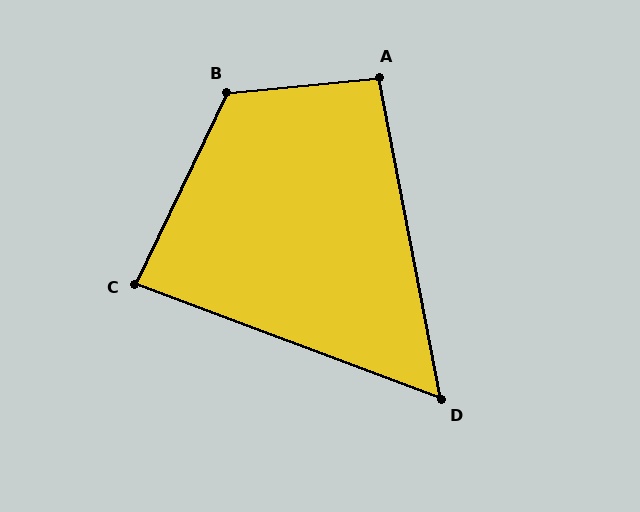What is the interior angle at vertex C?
Approximately 85 degrees (acute).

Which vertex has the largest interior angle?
B, at approximately 121 degrees.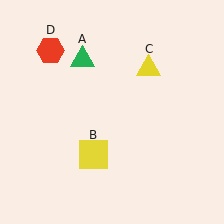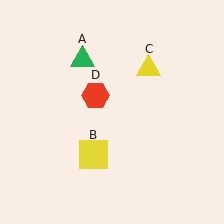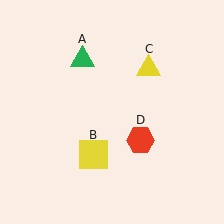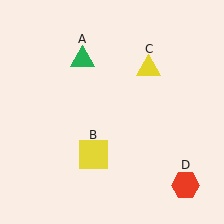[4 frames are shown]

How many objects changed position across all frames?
1 object changed position: red hexagon (object D).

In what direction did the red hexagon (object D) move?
The red hexagon (object D) moved down and to the right.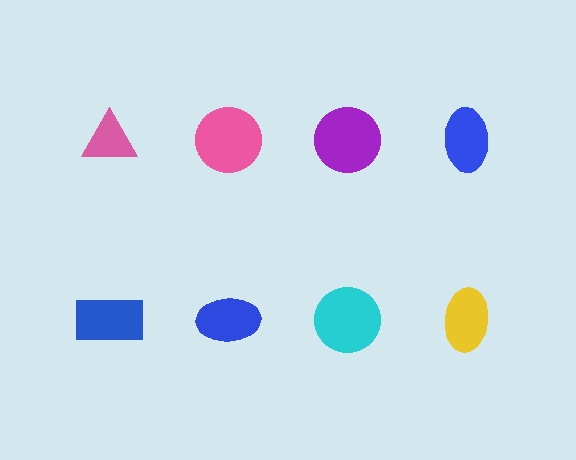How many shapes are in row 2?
4 shapes.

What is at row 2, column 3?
A cyan circle.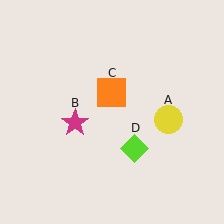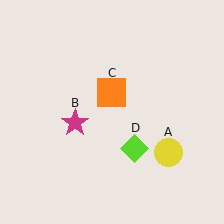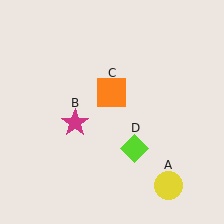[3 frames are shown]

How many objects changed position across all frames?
1 object changed position: yellow circle (object A).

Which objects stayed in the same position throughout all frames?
Magenta star (object B) and orange square (object C) and lime diamond (object D) remained stationary.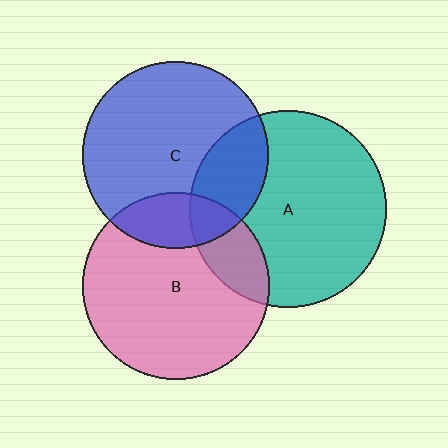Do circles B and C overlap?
Yes.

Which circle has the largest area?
Circle A (teal).